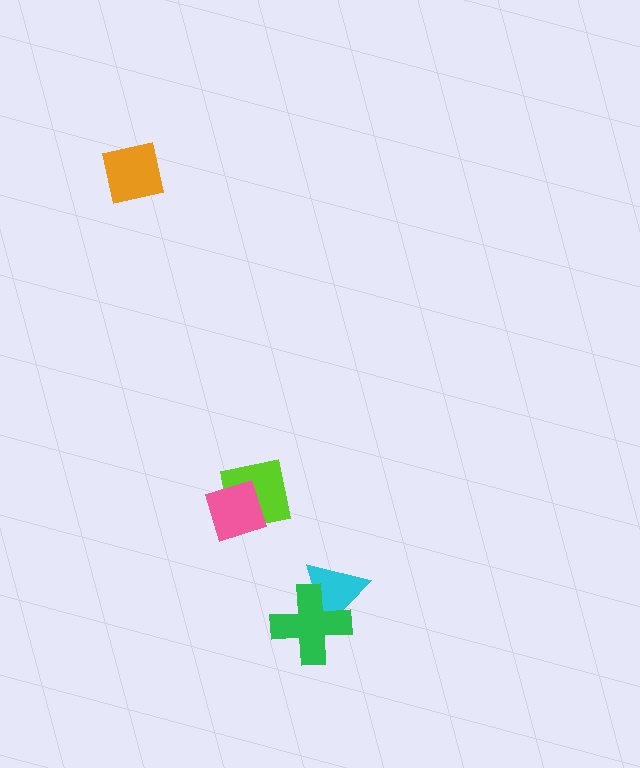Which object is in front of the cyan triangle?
The green cross is in front of the cyan triangle.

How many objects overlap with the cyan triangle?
1 object overlaps with the cyan triangle.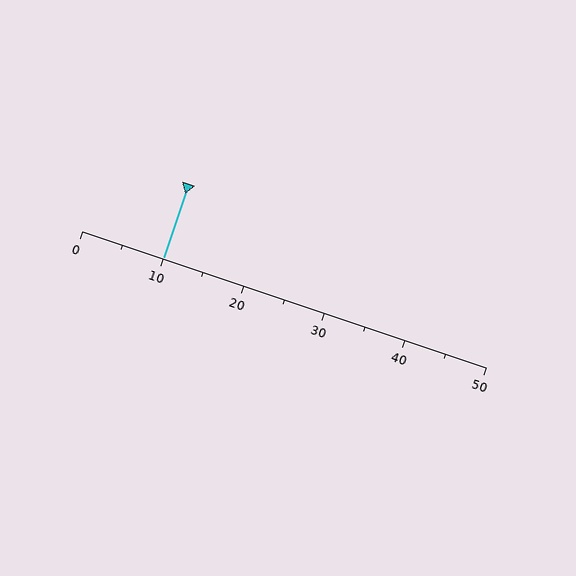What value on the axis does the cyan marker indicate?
The marker indicates approximately 10.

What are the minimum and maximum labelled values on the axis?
The axis runs from 0 to 50.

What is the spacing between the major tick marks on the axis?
The major ticks are spaced 10 apart.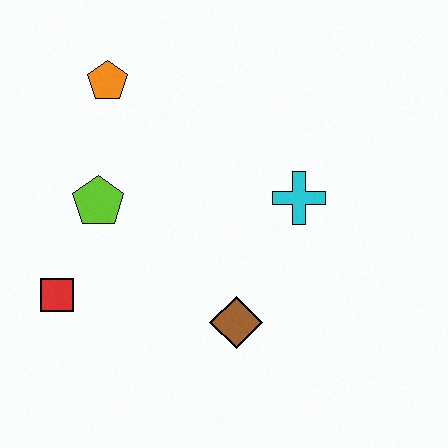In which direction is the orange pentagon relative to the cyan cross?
The orange pentagon is to the left of the cyan cross.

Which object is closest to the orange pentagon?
The lime pentagon is closest to the orange pentagon.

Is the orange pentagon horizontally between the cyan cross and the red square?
Yes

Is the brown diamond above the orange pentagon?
No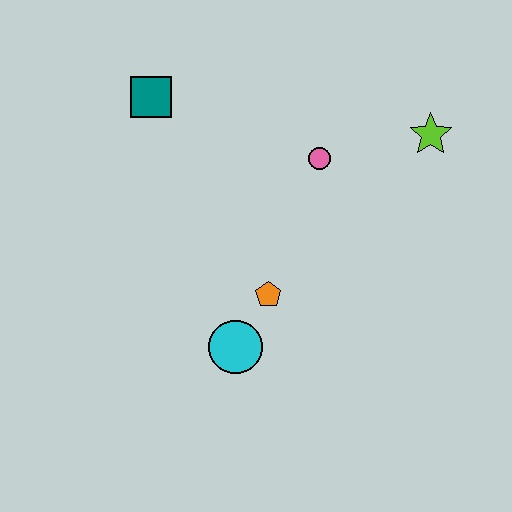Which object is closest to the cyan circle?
The orange pentagon is closest to the cyan circle.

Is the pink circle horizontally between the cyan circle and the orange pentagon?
No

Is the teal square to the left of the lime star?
Yes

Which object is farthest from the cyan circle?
The lime star is farthest from the cyan circle.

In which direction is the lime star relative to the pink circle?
The lime star is to the right of the pink circle.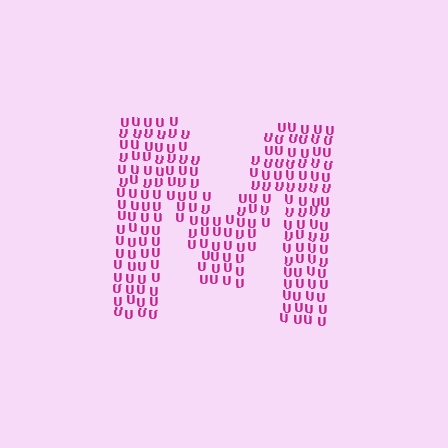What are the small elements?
The small elements are letter U's.